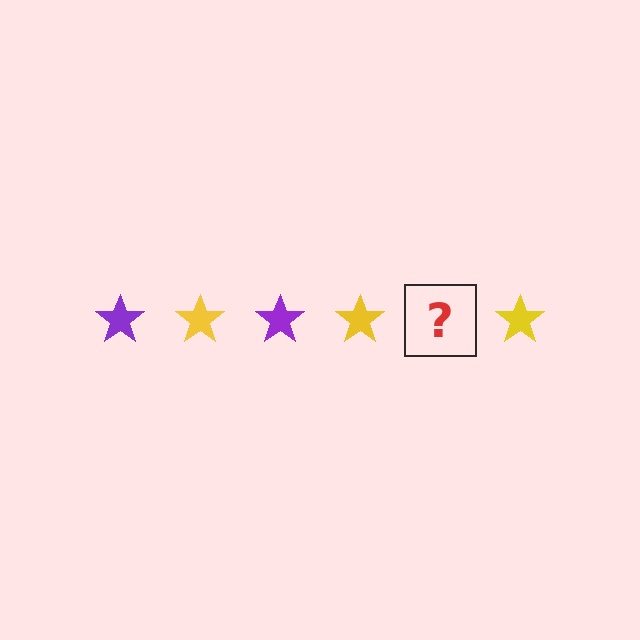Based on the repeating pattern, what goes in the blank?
The blank should be a purple star.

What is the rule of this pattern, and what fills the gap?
The rule is that the pattern cycles through purple, yellow stars. The gap should be filled with a purple star.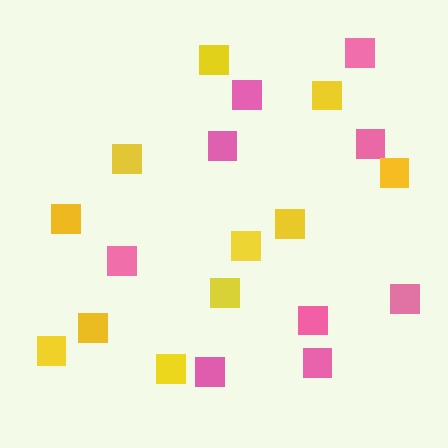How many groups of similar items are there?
There are 2 groups: one group of pink squares (9) and one group of yellow squares (11).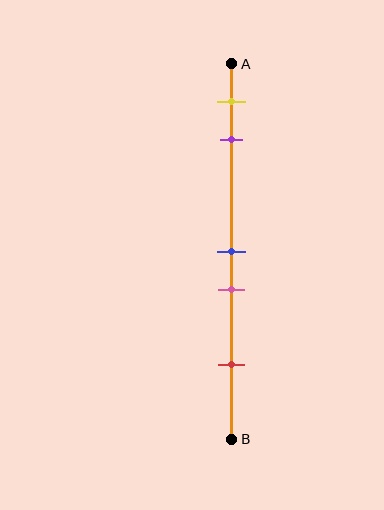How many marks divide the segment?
There are 5 marks dividing the segment.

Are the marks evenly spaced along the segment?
No, the marks are not evenly spaced.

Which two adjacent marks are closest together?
The blue and pink marks are the closest adjacent pair.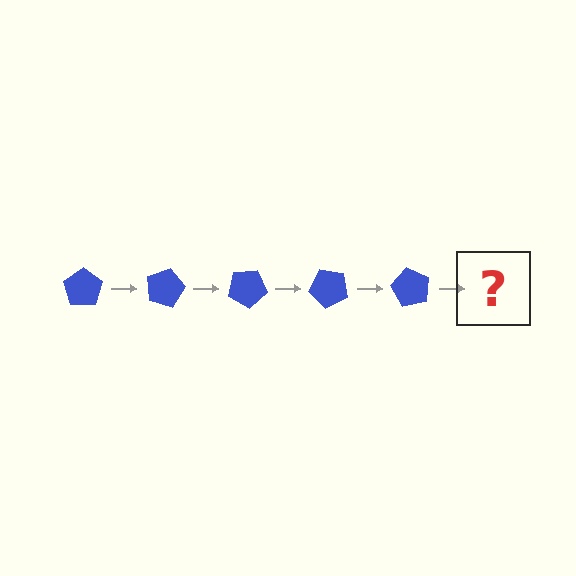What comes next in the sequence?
The next element should be a blue pentagon rotated 75 degrees.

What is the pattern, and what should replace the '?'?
The pattern is that the pentagon rotates 15 degrees each step. The '?' should be a blue pentagon rotated 75 degrees.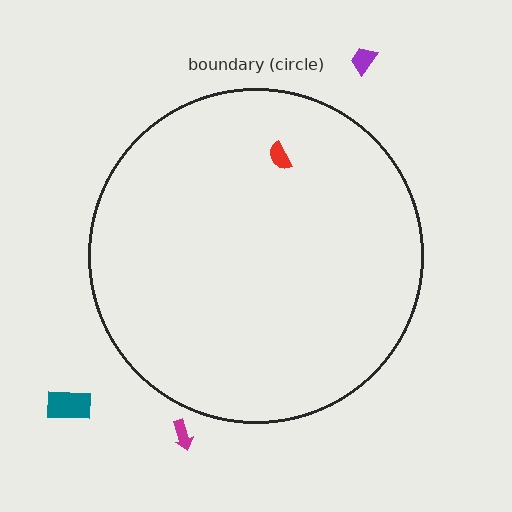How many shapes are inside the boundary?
1 inside, 3 outside.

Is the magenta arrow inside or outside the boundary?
Outside.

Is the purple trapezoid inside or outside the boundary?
Outside.